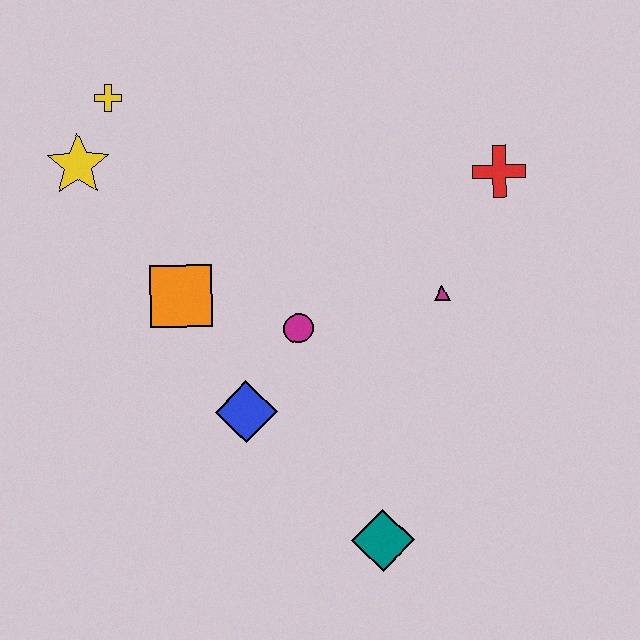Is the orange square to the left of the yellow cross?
No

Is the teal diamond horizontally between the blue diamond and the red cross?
Yes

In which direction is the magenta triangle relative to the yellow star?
The magenta triangle is to the right of the yellow star.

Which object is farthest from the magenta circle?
The yellow cross is farthest from the magenta circle.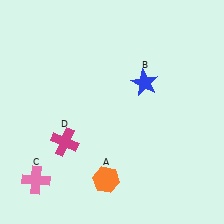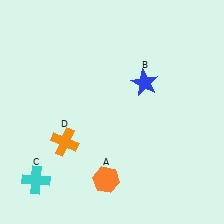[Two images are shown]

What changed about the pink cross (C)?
In Image 1, C is pink. In Image 2, it changed to cyan.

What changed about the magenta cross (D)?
In Image 1, D is magenta. In Image 2, it changed to orange.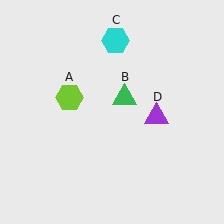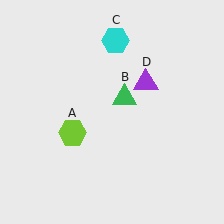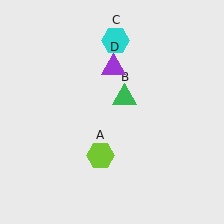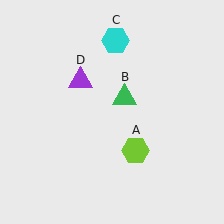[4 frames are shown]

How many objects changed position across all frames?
2 objects changed position: lime hexagon (object A), purple triangle (object D).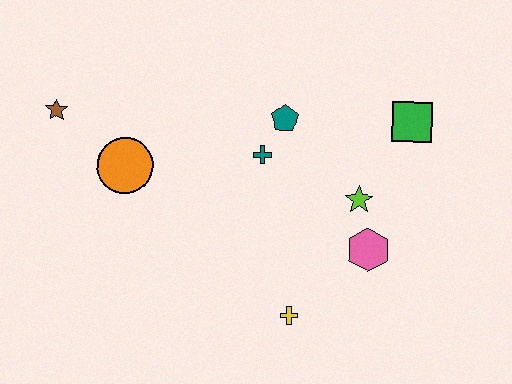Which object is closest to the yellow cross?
The pink hexagon is closest to the yellow cross.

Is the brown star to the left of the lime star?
Yes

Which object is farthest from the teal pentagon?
The brown star is farthest from the teal pentagon.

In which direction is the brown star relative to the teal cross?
The brown star is to the left of the teal cross.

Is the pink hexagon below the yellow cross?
No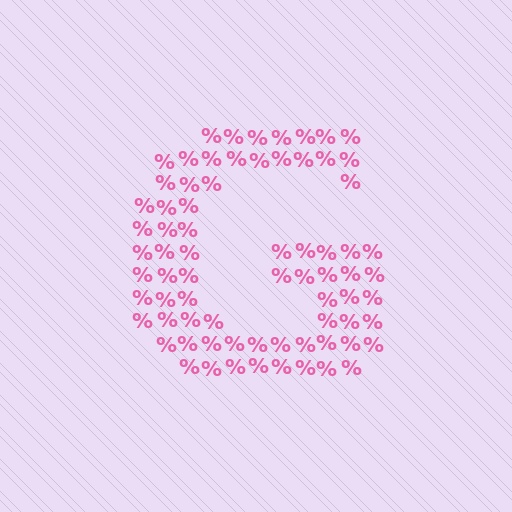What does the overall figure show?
The overall figure shows the letter G.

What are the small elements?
The small elements are percent signs.